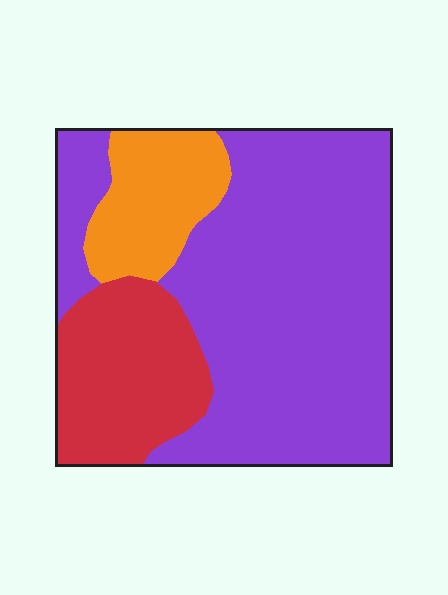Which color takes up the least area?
Orange, at roughly 15%.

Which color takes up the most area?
Purple, at roughly 65%.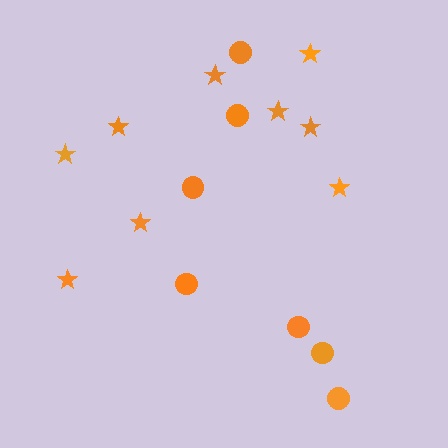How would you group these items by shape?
There are 2 groups: one group of circles (7) and one group of stars (9).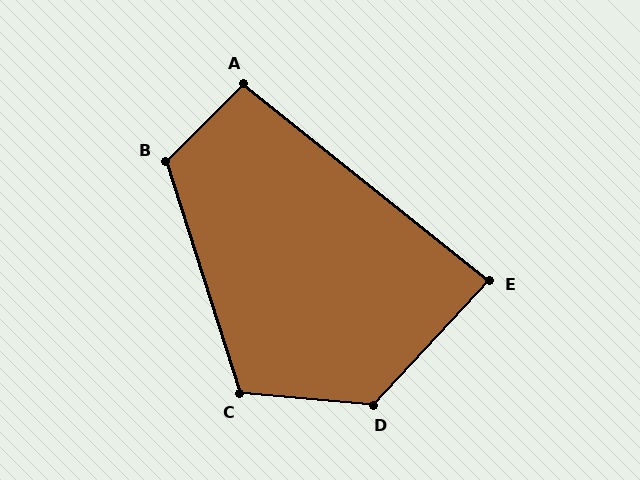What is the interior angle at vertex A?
Approximately 97 degrees (obtuse).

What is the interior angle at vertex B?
Approximately 117 degrees (obtuse).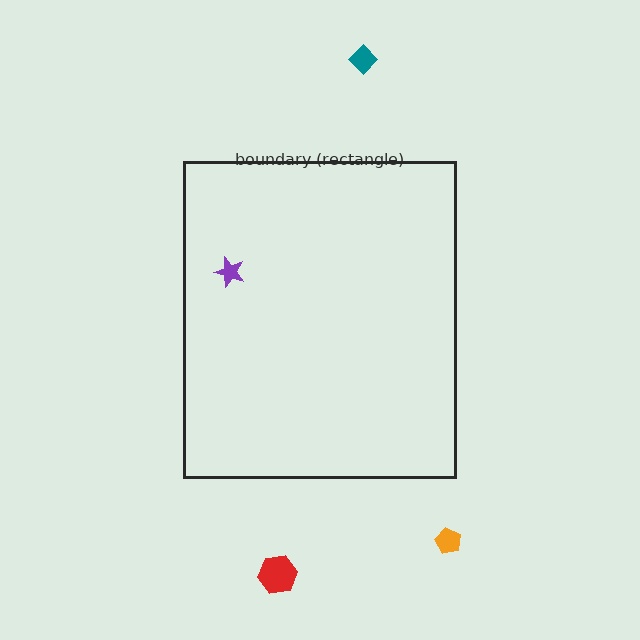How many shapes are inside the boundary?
1 inside, 3 outside.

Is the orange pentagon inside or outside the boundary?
Outside.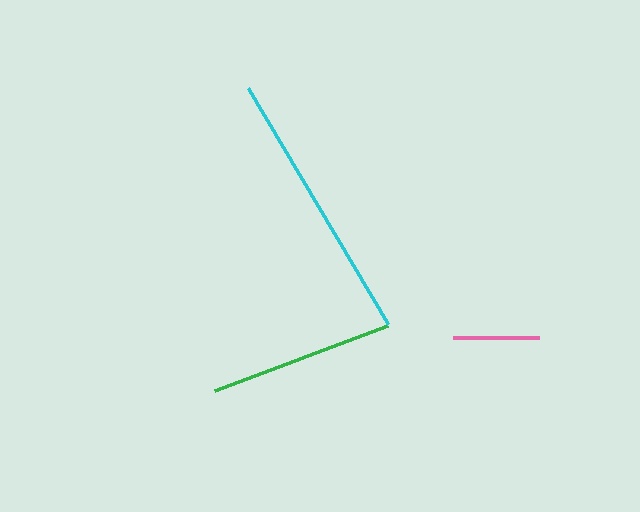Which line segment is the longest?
The cyan line is the longest at approximately 274 pixels.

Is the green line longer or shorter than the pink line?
The green line is longer than the pink line.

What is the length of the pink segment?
The pink segment is approximately 86 pixels long.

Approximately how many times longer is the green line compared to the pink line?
The green line is approximately 2.1 times the length of the pink line.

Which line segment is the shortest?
The pink line is the shortest at approximately 86 pixels.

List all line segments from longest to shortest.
From longest to shortest: cyan, green, pink.